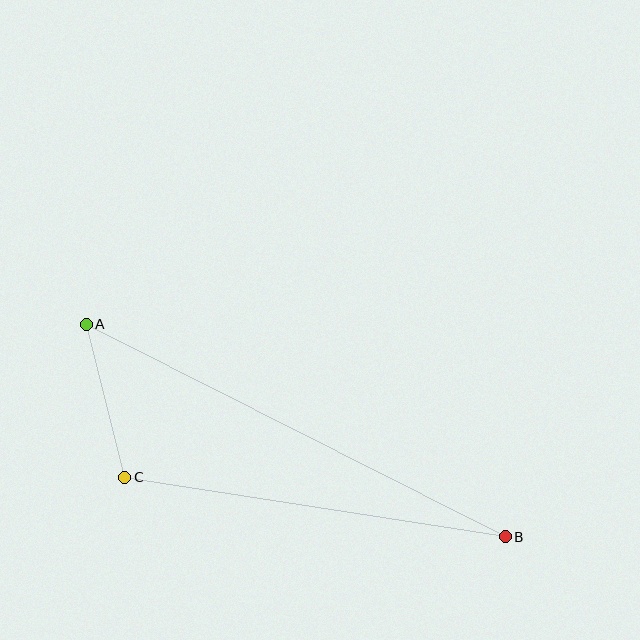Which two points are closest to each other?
Points A and C are closest to each other.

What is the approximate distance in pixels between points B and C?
The distance between B and C is approximately 385 pixels.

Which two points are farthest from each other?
Points A and B are farthest from each other.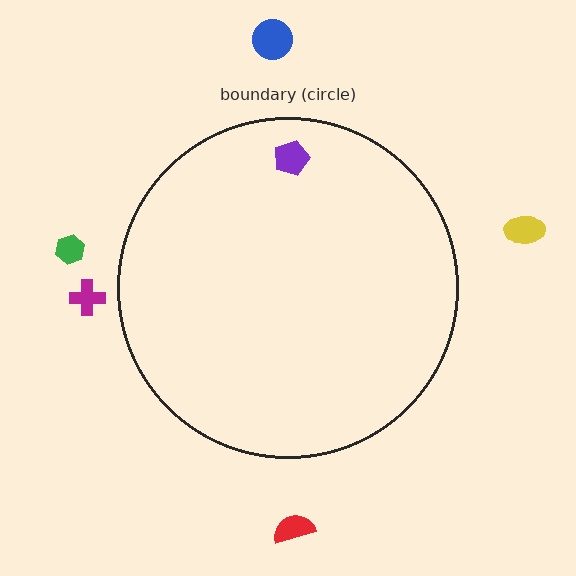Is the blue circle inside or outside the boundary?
Outside.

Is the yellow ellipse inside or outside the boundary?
Outside.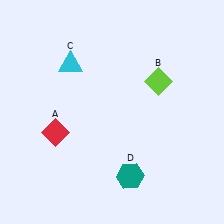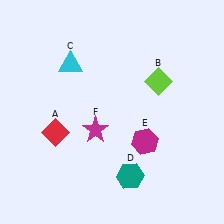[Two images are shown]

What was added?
A magenta hexagon (E), a magenta star (F) were added in Image 2.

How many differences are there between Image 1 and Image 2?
There are 2 differences between the two images.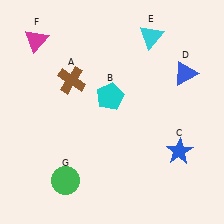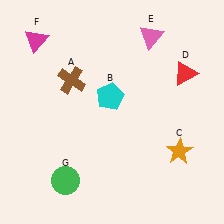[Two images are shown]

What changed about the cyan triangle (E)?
In Image 1, E is cyan. In Image 2, it changed to pink.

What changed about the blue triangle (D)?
In Image 1, D is blue. In Image 2, it changed to red.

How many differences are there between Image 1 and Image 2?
There are 3 differences between the two images.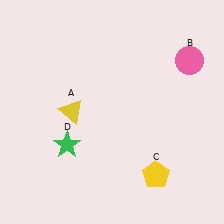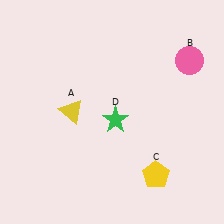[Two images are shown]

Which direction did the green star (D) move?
The green star (D) moved right.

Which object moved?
The green star (D) moved right.